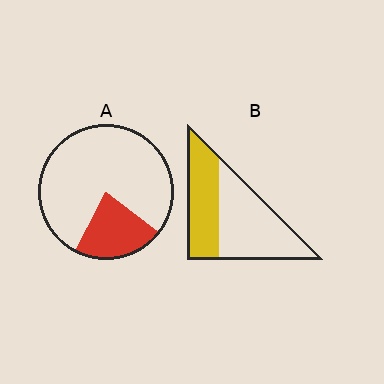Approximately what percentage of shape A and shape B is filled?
A is approximately 25% and B is approximately 40%.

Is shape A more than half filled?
No.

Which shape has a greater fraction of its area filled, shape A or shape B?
Shape B.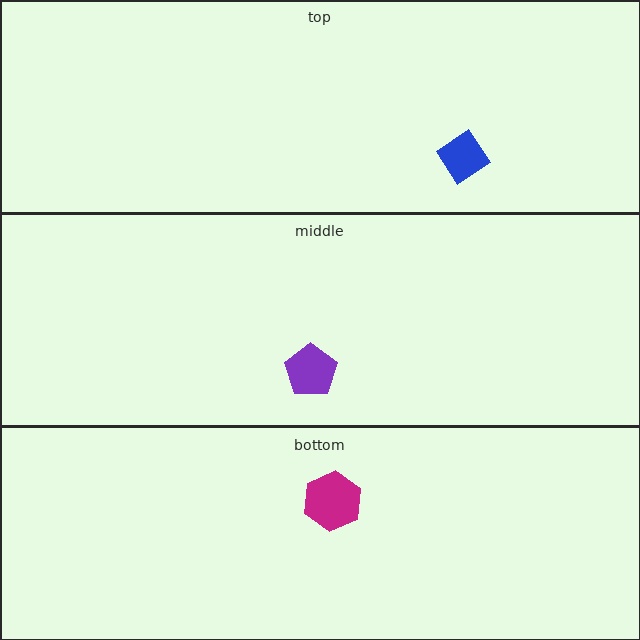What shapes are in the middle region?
The purple pentagon.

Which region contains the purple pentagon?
The middle region.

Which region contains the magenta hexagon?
The bottom region.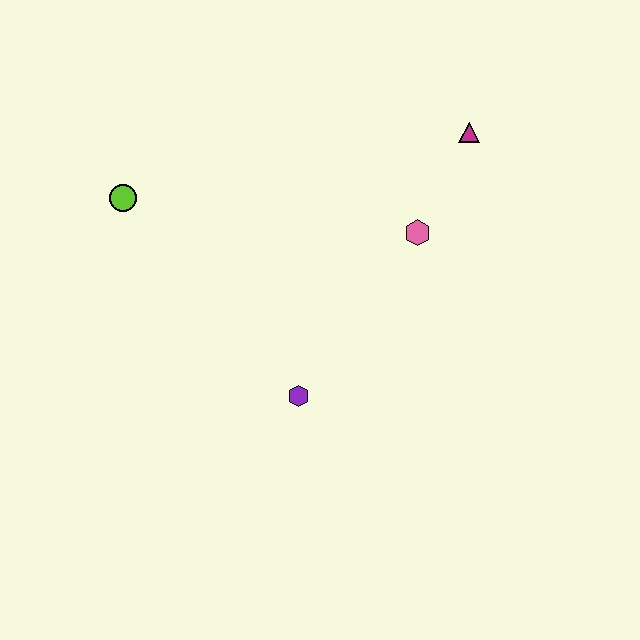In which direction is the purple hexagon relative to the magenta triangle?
The purple hexagon is below the magenta triangle.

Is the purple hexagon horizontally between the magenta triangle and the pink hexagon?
No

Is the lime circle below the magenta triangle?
Yes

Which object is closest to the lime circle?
The purple hexagon is closest to the lime circle.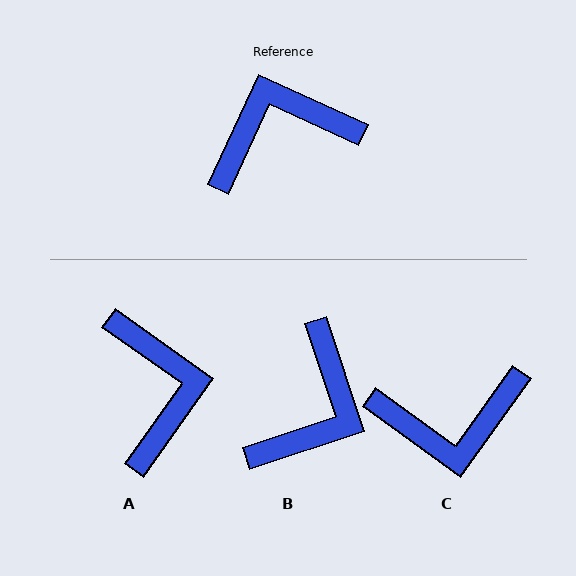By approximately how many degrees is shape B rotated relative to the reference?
Approximately 137 degrees clockwise.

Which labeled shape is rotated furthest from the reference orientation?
C, about 169 degrees away.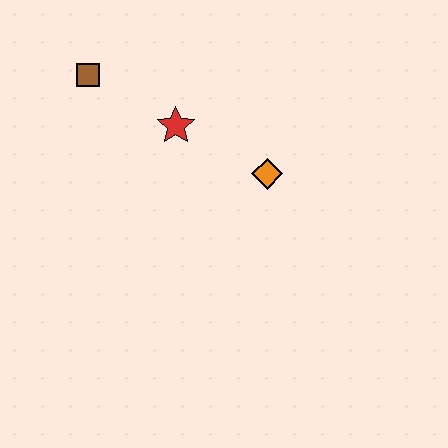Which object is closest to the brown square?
The red star is closest to the brown square.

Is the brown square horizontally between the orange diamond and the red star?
No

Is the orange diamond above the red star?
No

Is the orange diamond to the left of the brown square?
No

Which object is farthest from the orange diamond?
The brown square is farthest from the orange diamond.